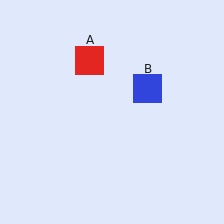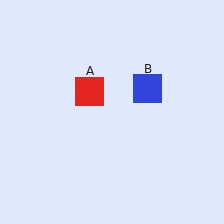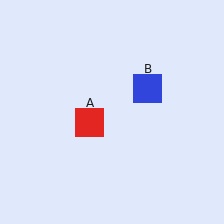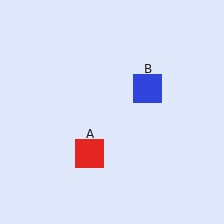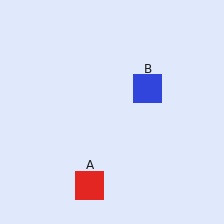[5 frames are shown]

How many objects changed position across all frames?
1 object changed position: red square (object A).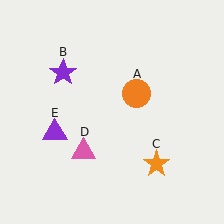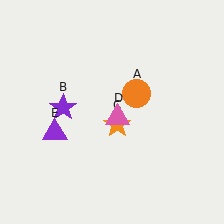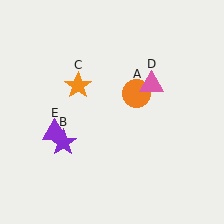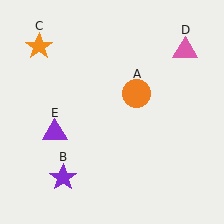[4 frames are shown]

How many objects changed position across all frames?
3 objects changed position: purple star (object B), orange star (object C), pink triangle (object D).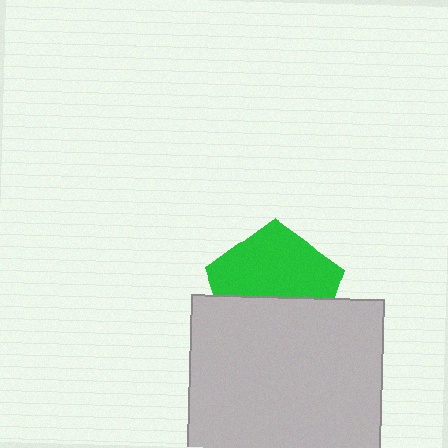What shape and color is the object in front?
The object in front is a light gray square.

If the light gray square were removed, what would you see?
You would see the complete green pentagon.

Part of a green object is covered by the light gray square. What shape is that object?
It is a pentagon.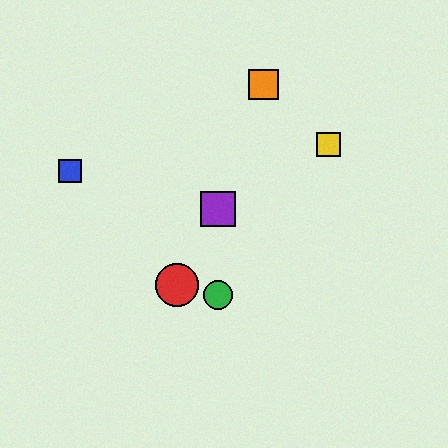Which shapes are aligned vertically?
The green circle, the purple square are aligned vertically.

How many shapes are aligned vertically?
2 shapes (the green circle, the purple square) are aligned vertically.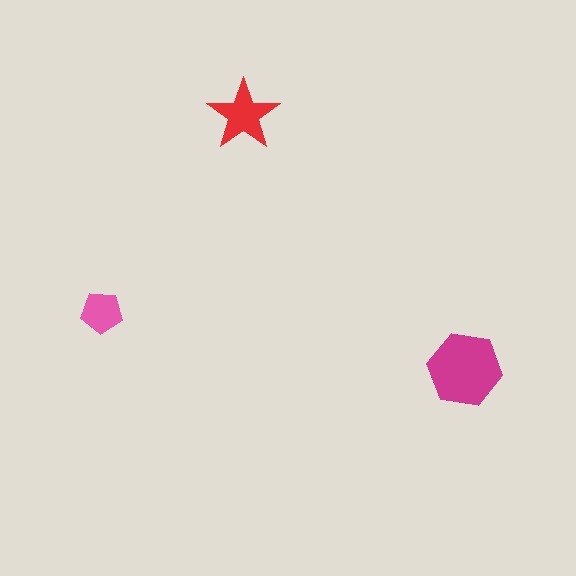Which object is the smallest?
The pink pentagon.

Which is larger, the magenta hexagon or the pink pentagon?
The magenta hexagon.